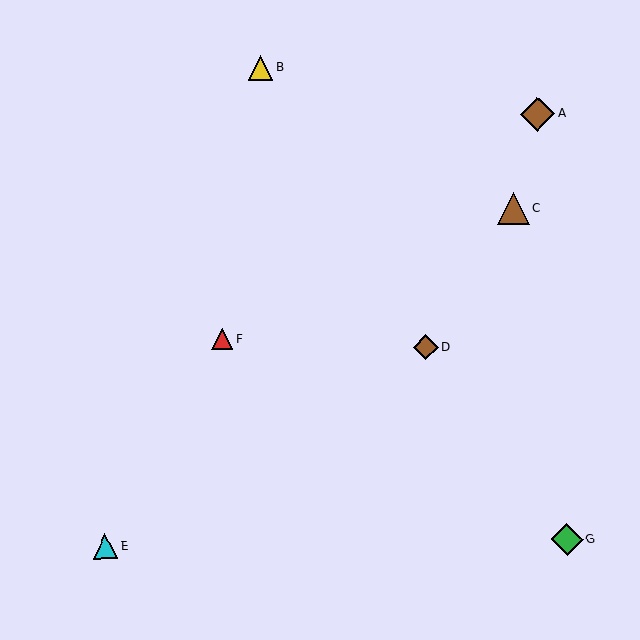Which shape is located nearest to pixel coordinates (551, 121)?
The brown diamond (labeled A) at (537, 114) is nearest to that location.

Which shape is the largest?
The brown diamond (labeled A) is the largest.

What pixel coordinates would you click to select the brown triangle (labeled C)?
Click at (513, 208) to select the brown triangle C.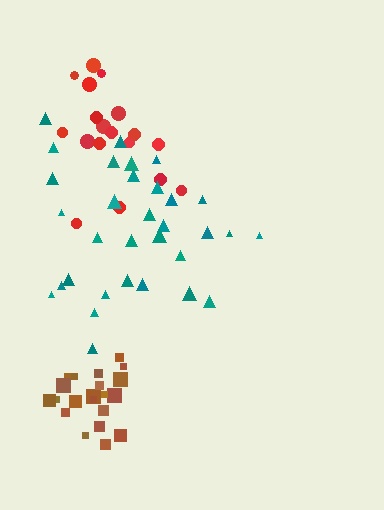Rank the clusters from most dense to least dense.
brown, red, teal.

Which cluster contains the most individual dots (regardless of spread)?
Teal (32).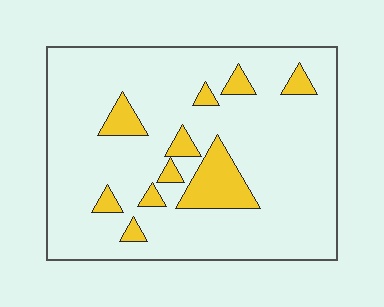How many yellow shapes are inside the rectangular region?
10.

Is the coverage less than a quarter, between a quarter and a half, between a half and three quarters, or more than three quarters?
Less than a quarter.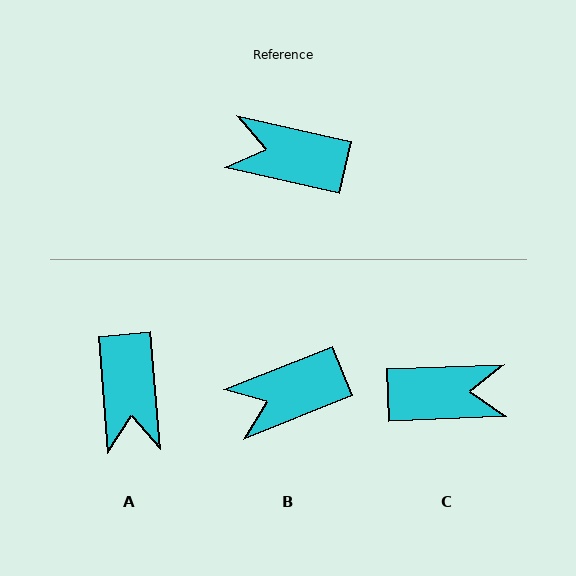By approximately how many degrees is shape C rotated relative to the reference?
Approximately 165 degrees clockwise.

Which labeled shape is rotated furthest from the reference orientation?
C, about 165 degrees away.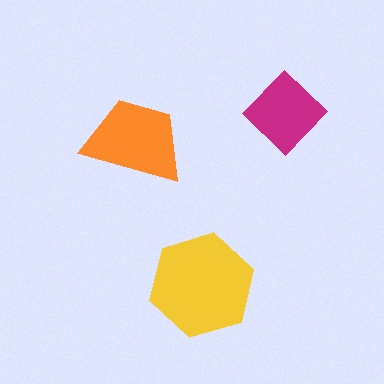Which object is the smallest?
The magenta diamond.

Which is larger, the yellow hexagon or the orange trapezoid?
The yellow hexagon.